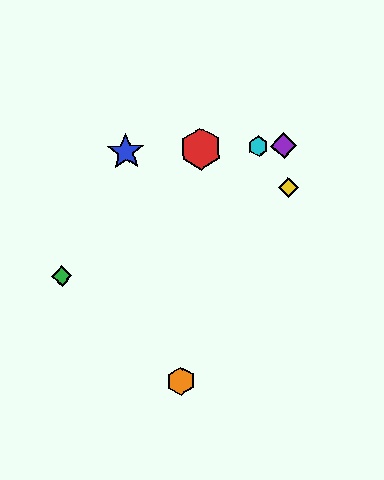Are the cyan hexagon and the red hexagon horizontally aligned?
Yes, both are at y≈146.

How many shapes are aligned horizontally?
4 shapes (the red hexagon, the blue star, the purple diamond, the cyan hexagon) are aligned horizontally.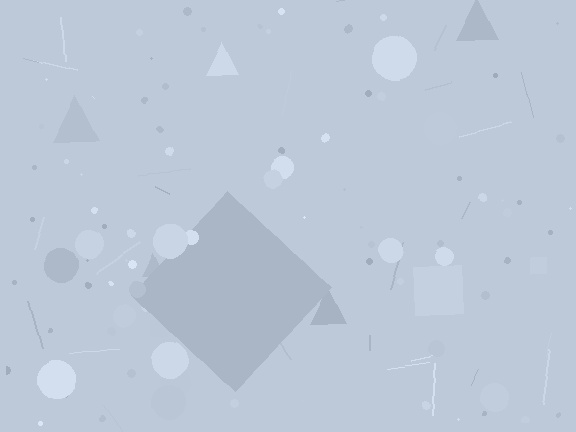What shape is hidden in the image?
A diamond is hidden in the image.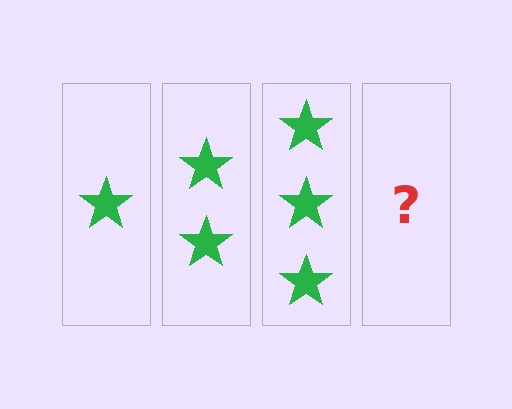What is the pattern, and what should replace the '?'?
The pattern is that each step adds one more star. The '?' should be 4 stars.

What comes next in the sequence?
The next element should be 4 stars.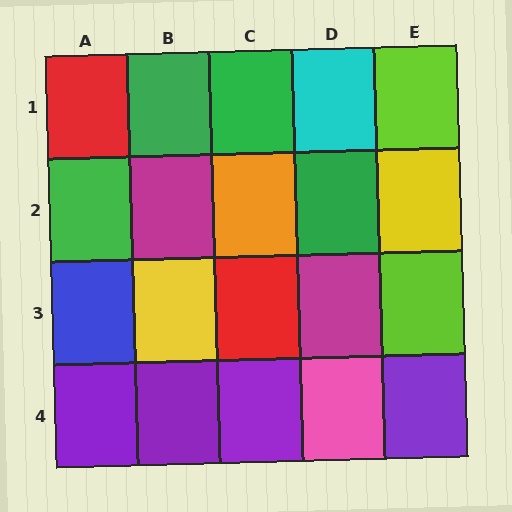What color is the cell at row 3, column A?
Blue.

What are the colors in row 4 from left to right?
Purple, purple, purple, pink, purple.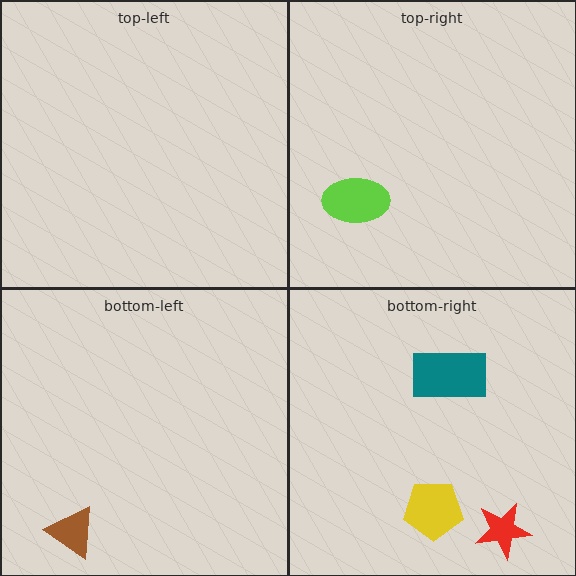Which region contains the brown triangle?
The bottom-left region.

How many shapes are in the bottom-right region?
3.